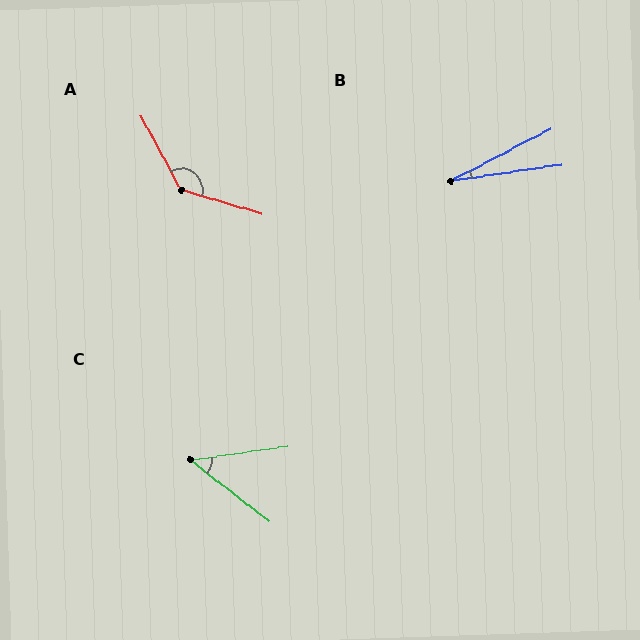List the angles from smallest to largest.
B (19°), C (46°), A (134°).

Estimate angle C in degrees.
Approximately 46 degrees.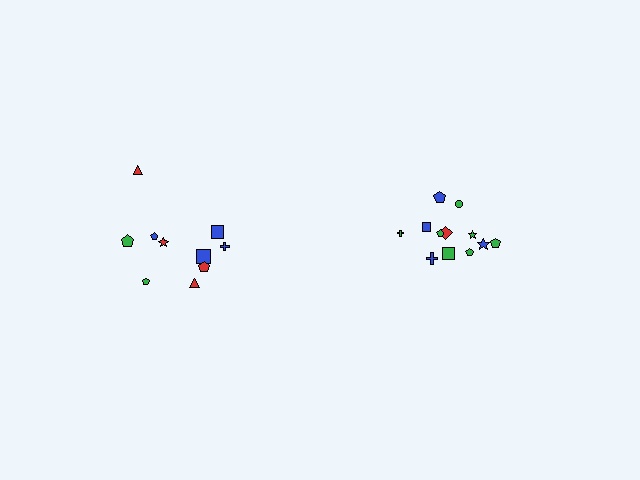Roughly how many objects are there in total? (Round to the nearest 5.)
Roughly 20 objects in total.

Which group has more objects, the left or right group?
The right group.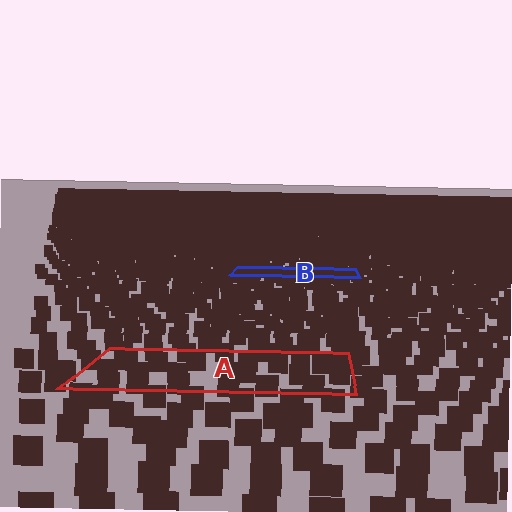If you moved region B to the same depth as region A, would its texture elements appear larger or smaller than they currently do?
They would appear larger. At a closer depth, the same texture elements are projected at a bigger on-screen size.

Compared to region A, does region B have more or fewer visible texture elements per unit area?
Region B has more texture elements per unit area — they are packed more densely because it is farther away.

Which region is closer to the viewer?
Region A is closer. The texture elements there are larger and more spread out.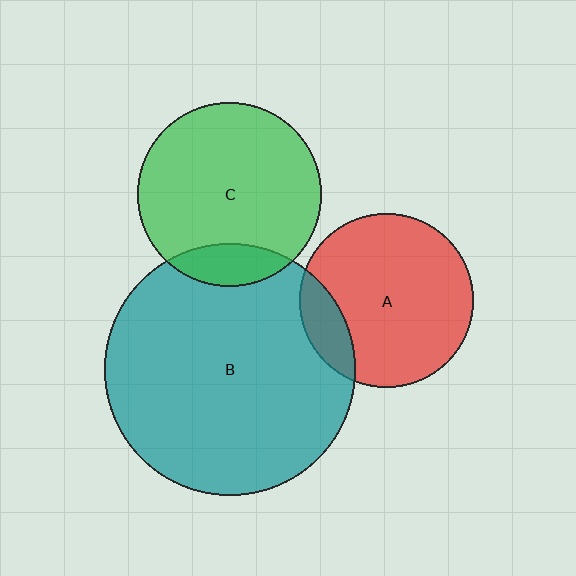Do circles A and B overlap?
Yes.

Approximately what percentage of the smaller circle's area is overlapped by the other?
Approximately 15%.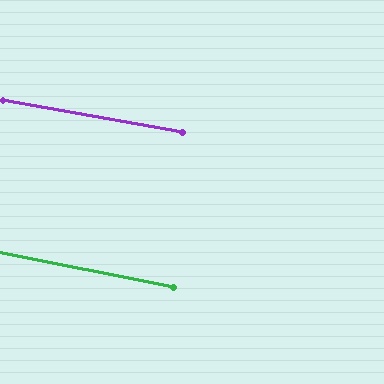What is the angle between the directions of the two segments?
Approximately 1 degree.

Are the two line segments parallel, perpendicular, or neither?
Parallel — their directions differ by only 1.0°.